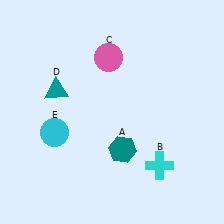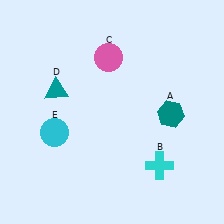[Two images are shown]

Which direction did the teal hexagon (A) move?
The teal hexagon (A) moved right.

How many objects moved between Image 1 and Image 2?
1 object moved between the two images.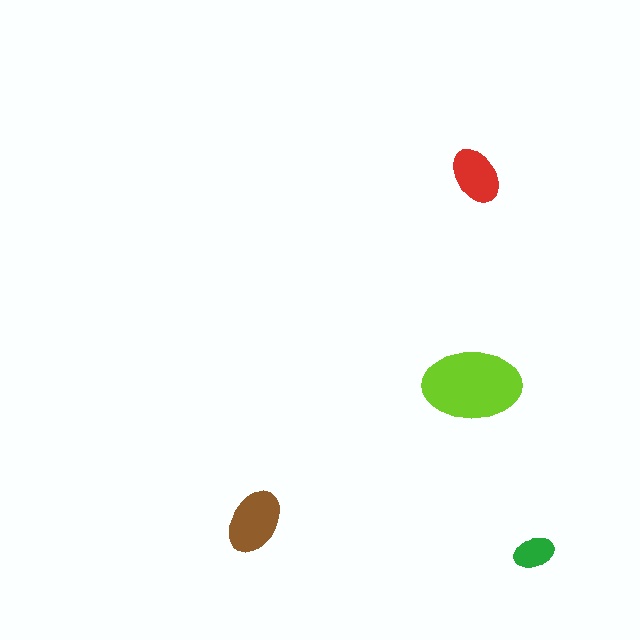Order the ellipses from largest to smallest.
the lime one, the brown one, the red one, the green one.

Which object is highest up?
The red ellipse is topmost.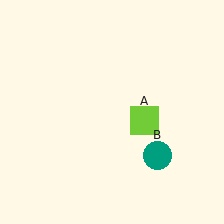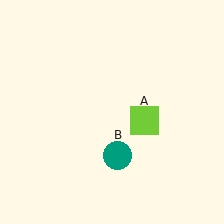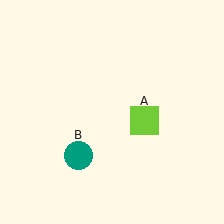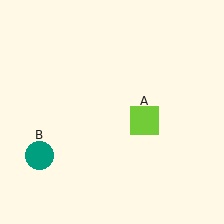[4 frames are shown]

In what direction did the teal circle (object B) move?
The teal circle (object B) moved left.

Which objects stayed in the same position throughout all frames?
Lime square (object A) remained stationary.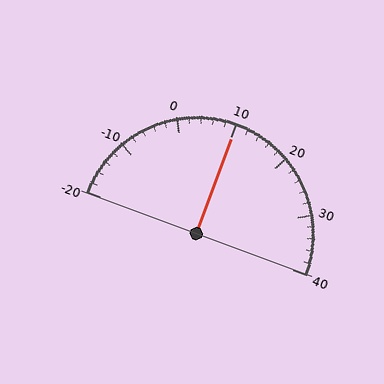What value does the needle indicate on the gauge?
The needle indicates approximately 10.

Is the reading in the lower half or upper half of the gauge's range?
The reading is in the upper half of the range (-20 to 40).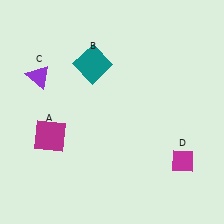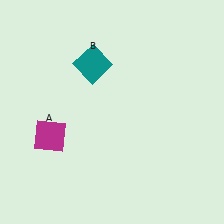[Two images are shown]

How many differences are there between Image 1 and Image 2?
There are 2 differences between the two images.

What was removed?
The magenta diamond (D), the purple triangle (C) were removed in Image 2.